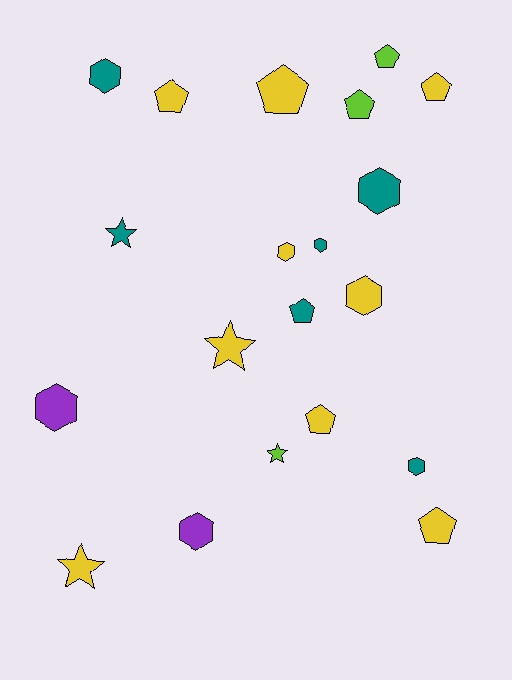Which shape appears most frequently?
Pentagon, with 8 objects.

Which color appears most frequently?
Yellow, with 9 objects.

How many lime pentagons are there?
There are 2 lime pentagons.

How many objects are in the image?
There are 20 objects.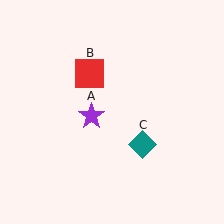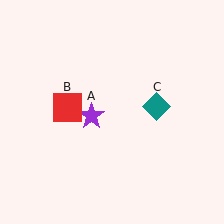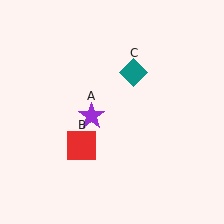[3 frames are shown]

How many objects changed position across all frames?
2 objects changed position: red square (object B), teal diamond (object C).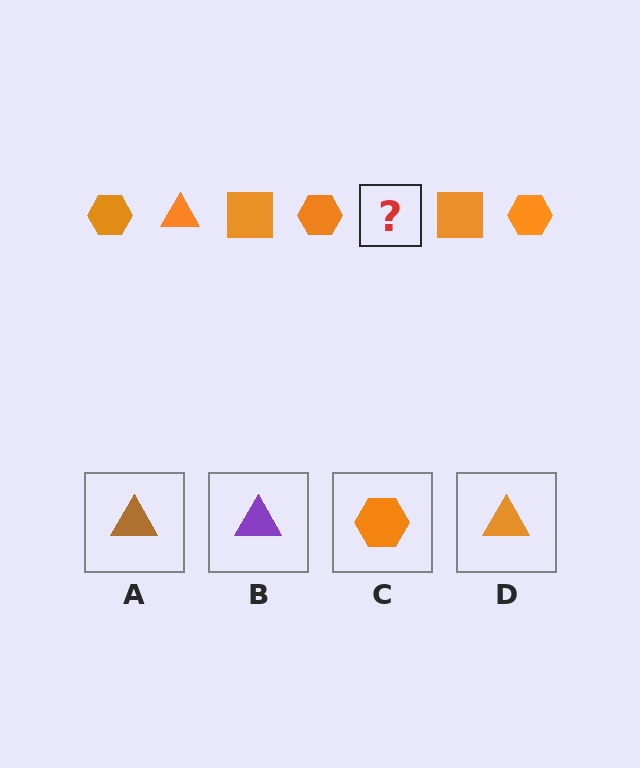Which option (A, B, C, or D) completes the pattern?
D.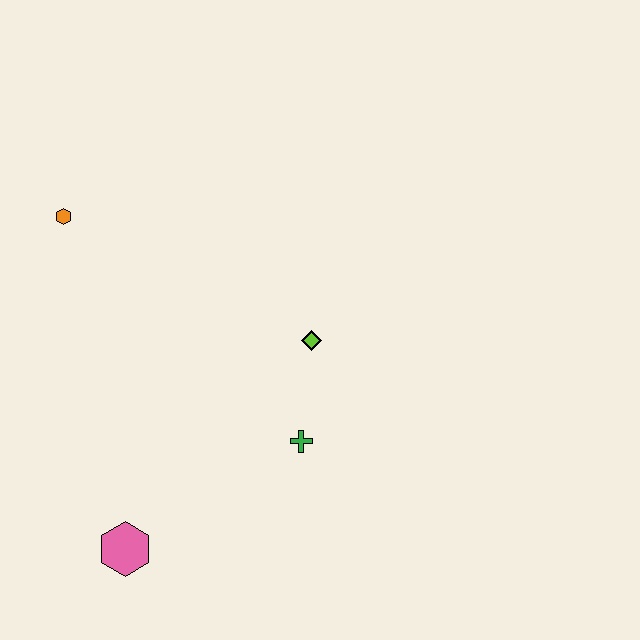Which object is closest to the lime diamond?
The green cross is closest to the lime diamond.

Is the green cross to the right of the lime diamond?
No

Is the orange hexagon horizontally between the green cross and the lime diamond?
No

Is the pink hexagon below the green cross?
Yes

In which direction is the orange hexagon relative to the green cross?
The orange hexagon is to the left of the green cross.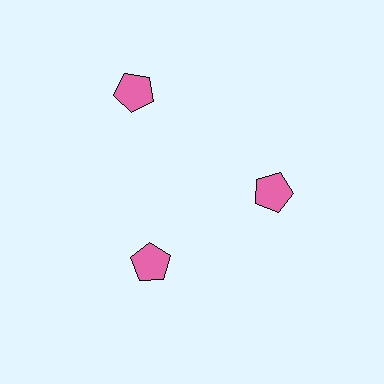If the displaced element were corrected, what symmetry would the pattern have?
It would have 3-fold rotational symmetry — the pattern would map onto itself every 120 degrees.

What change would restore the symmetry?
The symmetry would be restored by moving it inward, back onto the ring so that all 3 pentagons sit at equal angles and equal distance from the center.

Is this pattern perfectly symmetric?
No. The 3 pink pentagons are arranged in a ring, but one element near the 11 o'clock position is pushed outward from the center, breaking the 3-fold rotational symmetry.